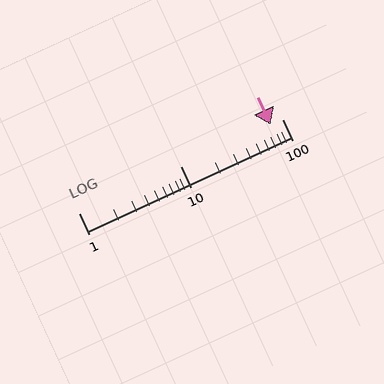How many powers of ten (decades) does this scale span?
The scale spans 2 decades, from 1 to 100.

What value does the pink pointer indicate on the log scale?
The pointer indicates approximately 78.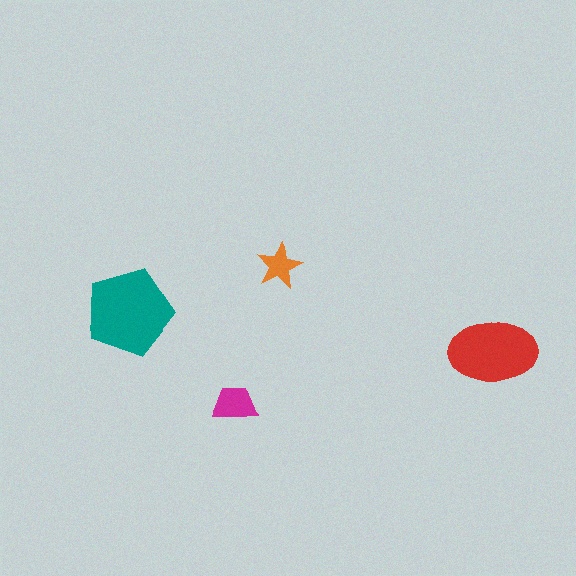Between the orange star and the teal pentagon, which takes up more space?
The teal pentagon.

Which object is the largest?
The teal pentagon.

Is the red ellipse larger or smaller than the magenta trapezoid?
Larger.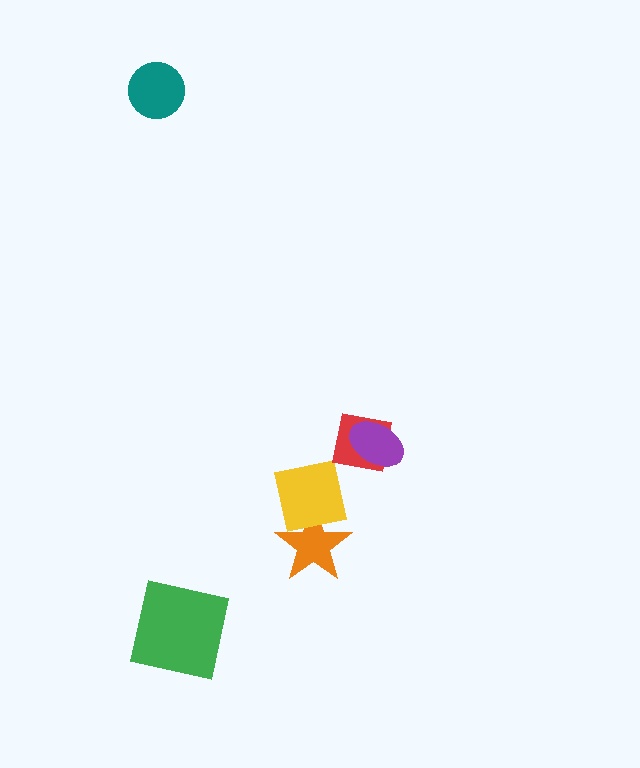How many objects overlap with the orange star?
1 object overlaps with the orange star.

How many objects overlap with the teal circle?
0 objects overlap with the teal circle.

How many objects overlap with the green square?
0 objects overlap with the green square.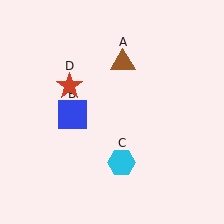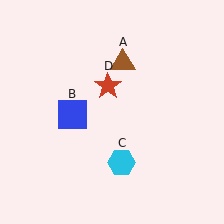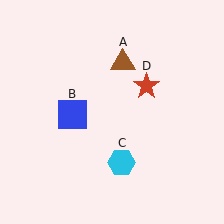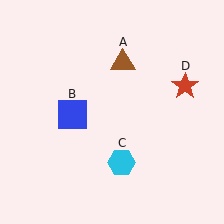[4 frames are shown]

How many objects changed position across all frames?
1 object changed position: red star (object D).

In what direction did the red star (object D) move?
The red star (object D) moved right.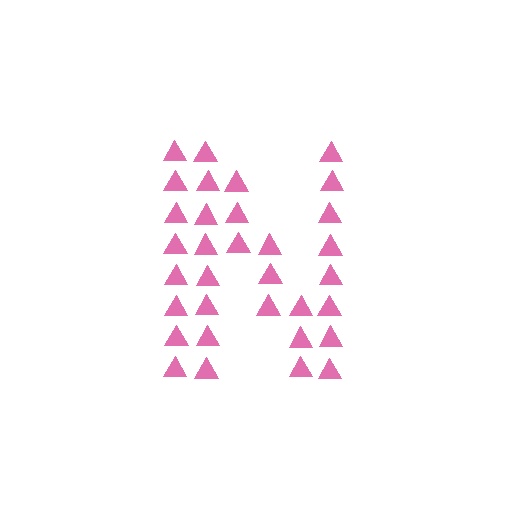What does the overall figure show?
The overall figure shows the letter N.